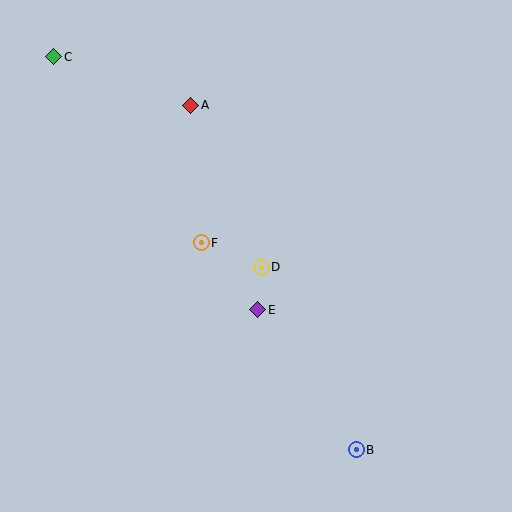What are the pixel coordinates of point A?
Point A is at (191, 105).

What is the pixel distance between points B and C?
The distance between B and C is 496 pixels.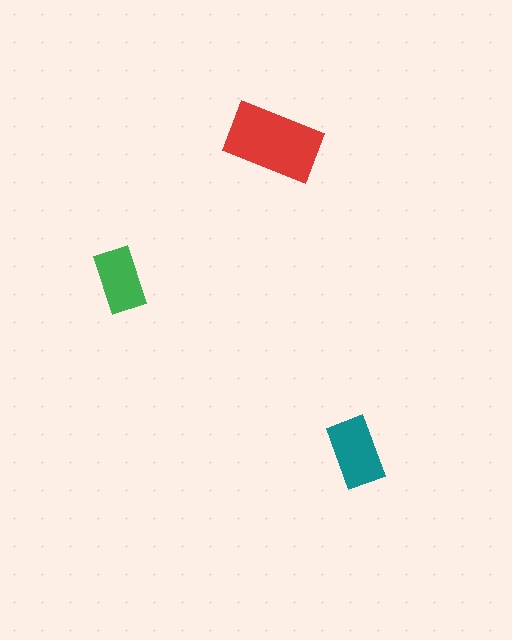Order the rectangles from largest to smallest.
the red one, the teal one, the green one.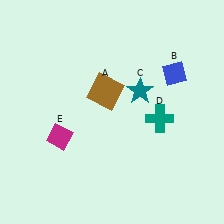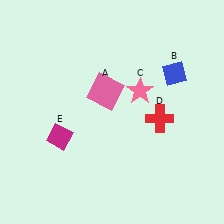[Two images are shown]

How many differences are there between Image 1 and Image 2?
There are 3 differences between the two images.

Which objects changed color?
A changed from brown to pink. C changed from teal to pink. D changed from teal to red.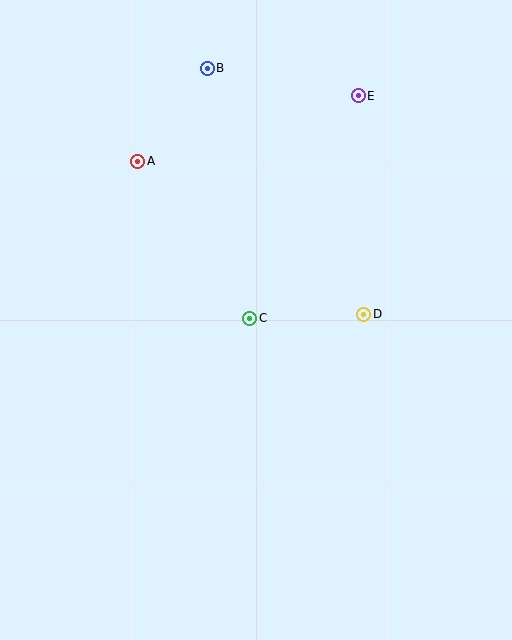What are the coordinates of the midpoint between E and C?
The midpoint between E and C is at (304, 207).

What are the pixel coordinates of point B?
Point B is at (207, 68).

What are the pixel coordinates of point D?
Point D is at (364, 314).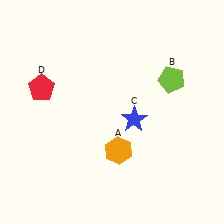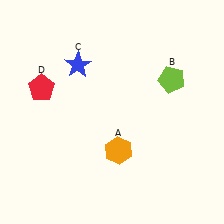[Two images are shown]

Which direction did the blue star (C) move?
The blue star (C) moved left.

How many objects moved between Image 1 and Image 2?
1 object moved between the two images.